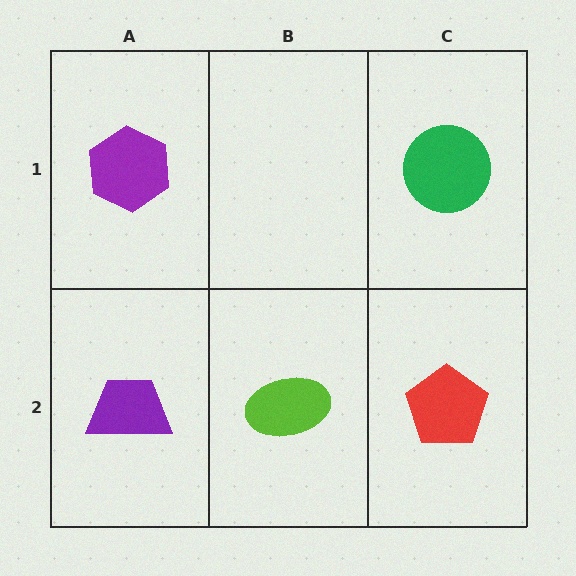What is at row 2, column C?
A red pentagon.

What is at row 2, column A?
A purple trapezoid.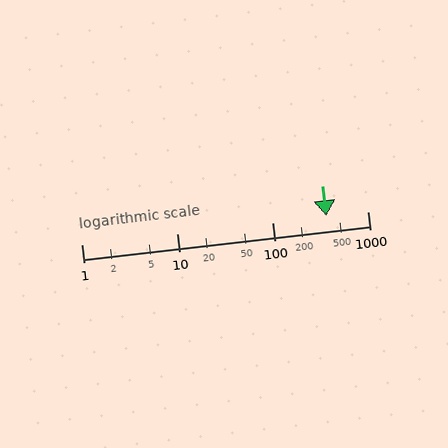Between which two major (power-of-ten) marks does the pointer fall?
The pointer is between 100 and 1000.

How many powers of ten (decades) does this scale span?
The scale spans 3 decades, from 1 to 1000.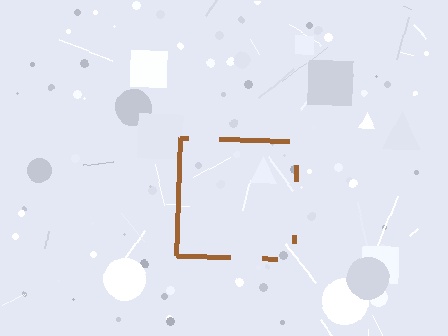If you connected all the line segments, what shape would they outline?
They would outline a square.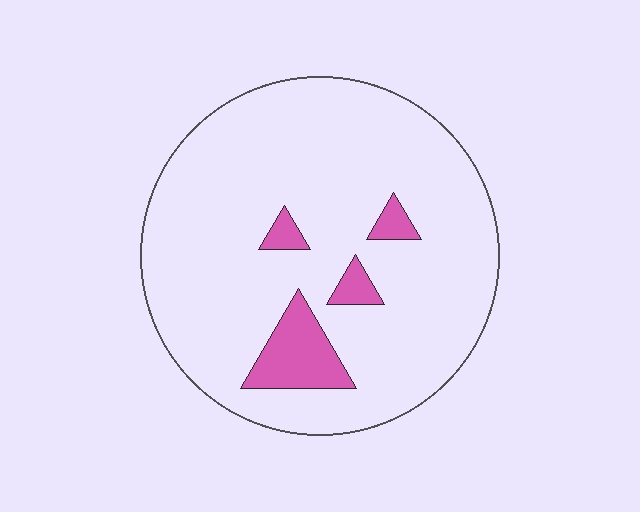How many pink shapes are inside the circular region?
4.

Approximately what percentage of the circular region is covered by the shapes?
Approximately 10%.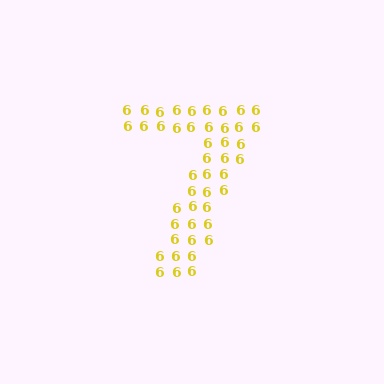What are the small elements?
The small elements are digit 6's.